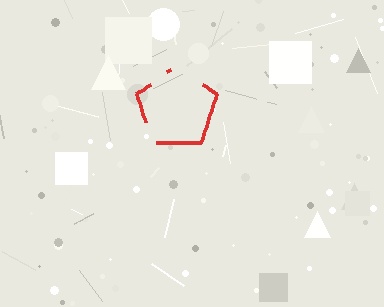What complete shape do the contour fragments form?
The contour fragments form a pentagon.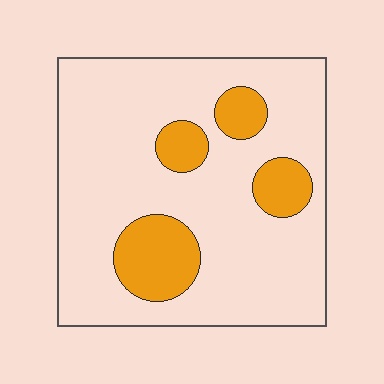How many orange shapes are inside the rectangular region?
4.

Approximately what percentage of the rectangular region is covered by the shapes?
Approximately 20%.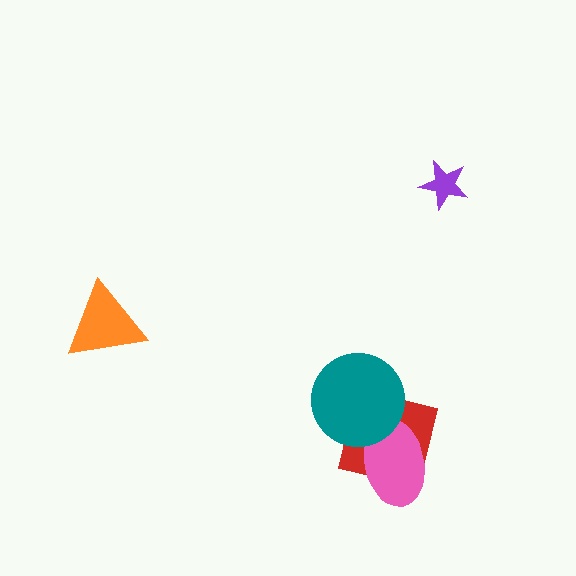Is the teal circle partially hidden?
No, no other shape covers it.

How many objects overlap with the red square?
2 objects overlap with the red square.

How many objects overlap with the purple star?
0 objects overlap with the purple star.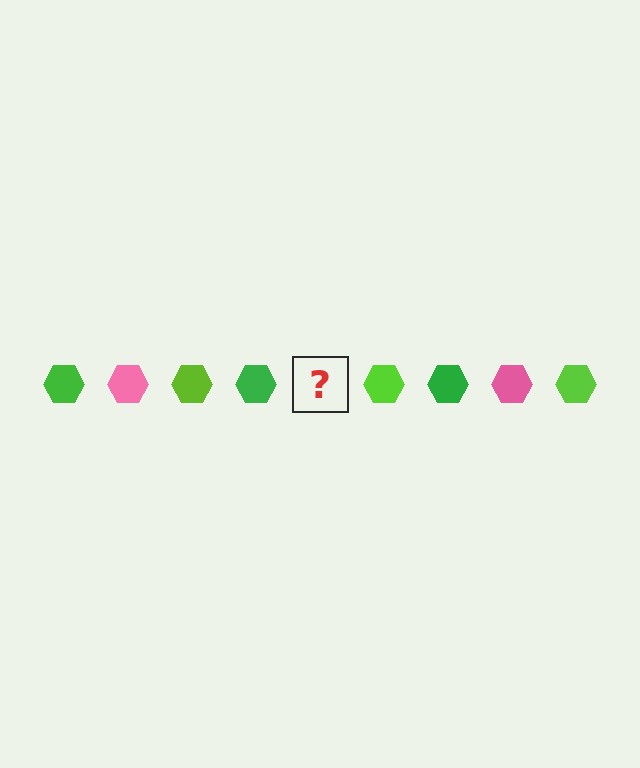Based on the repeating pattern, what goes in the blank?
The blank should be a pink hexagon.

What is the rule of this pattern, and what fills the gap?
The rule is that the pattern cycles through green, pink, lime hexagons. The gap should be filled with a pink hexagon.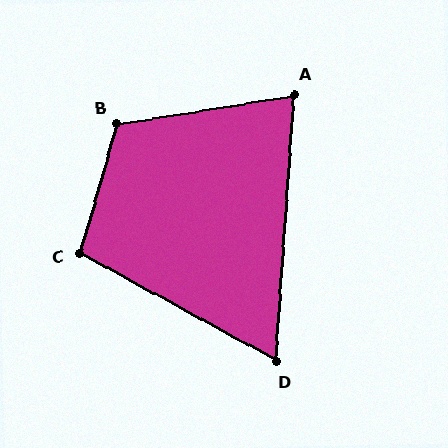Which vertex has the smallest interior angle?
D, at approximately 65 degrees.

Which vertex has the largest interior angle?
B, at approximately 115 degrees.